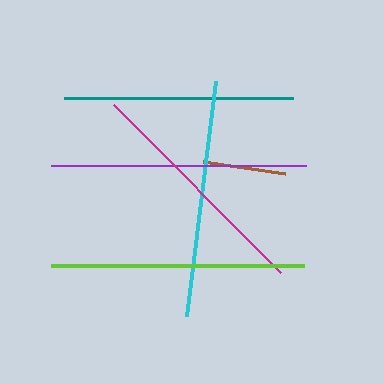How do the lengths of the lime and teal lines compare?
The lime and teal lines are approximately the same length.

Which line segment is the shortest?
The brown line is the shortest at approximately 83 pixels.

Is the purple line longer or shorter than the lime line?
The purple line is longer than the lime line.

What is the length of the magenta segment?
The magenta segment is approximately 237 pixels long.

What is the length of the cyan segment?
The cyan segment is approximately 237 pixels long.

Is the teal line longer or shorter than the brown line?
The teal line is longer than the brown line.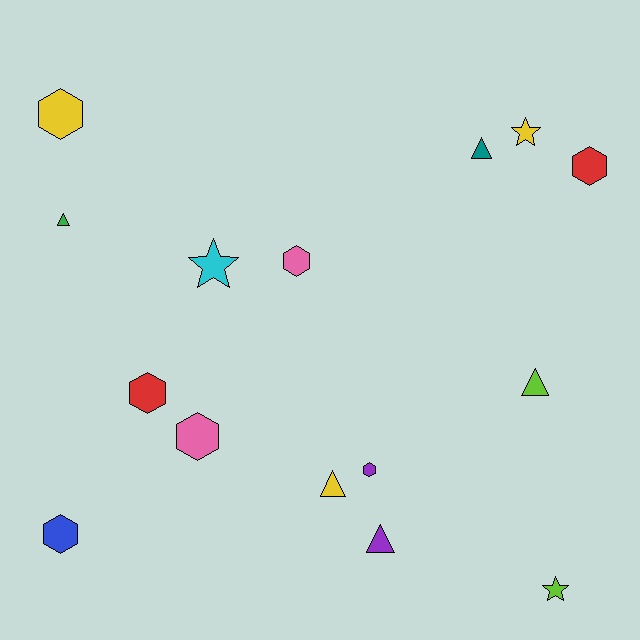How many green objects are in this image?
There is 1 green object.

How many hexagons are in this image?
There are 7 hexagons.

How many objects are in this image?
There are 15 objects.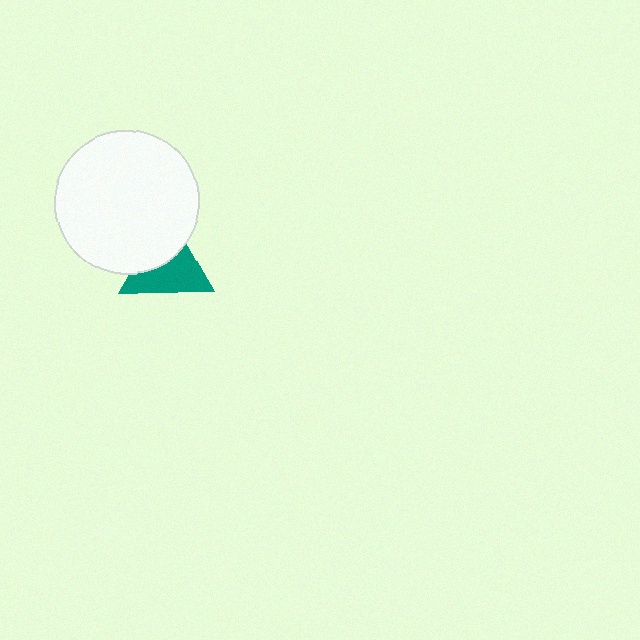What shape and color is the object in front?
The object in front is a white circle.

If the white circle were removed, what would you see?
You would see the complete teal triangle.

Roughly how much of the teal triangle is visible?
About half of it is visible (roughly 59%).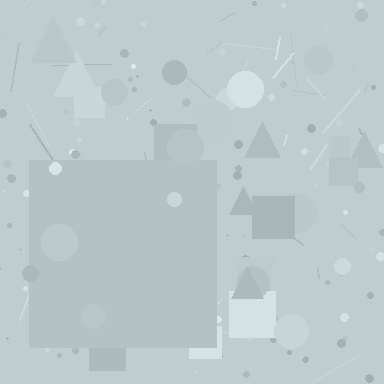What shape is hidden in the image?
A square is hidden in the image.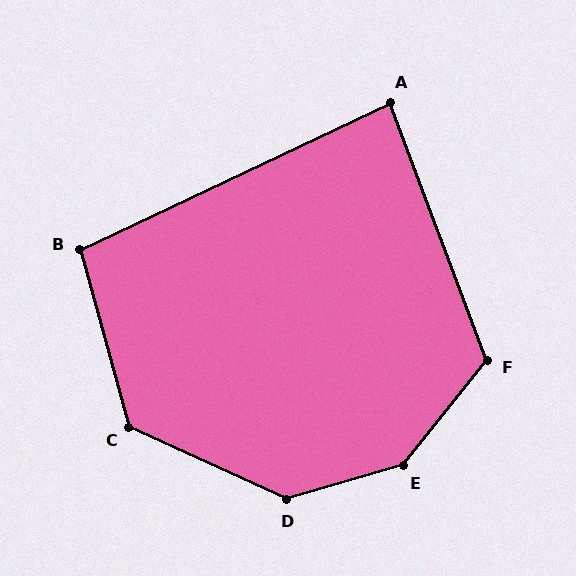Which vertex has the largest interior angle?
E, at approximately 145 degrees.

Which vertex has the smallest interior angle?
A, at approximately 85 degrees.